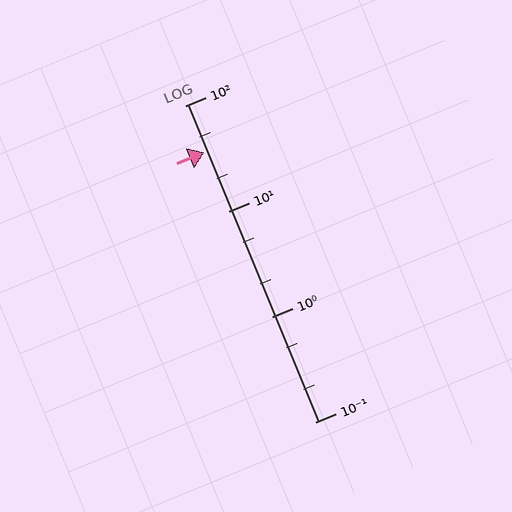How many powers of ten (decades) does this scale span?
The scale spans 3 decades, from 0.1 to 100.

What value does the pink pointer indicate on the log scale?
The pointer indicates approximately 36.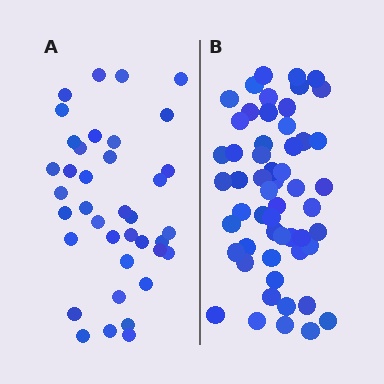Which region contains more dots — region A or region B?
Region B (the right region) has more dots.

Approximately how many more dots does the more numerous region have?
Region B has approximately 15 more dots than region A.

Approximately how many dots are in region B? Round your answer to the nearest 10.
About 60 dots. (The exact count is 55, which rounds to 60.)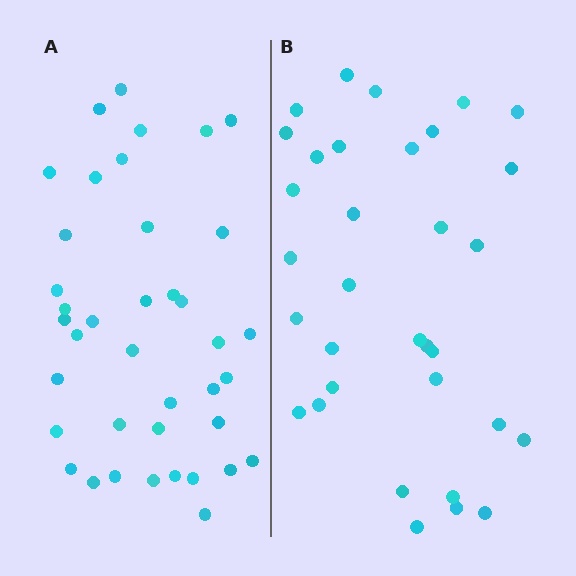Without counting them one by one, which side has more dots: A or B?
Region A (the left region) has more dots.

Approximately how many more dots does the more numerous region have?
Region A has about 6 more dots than region B.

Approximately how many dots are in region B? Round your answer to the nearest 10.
About 30 dots. (The exact count is 33, which rounds to 30.)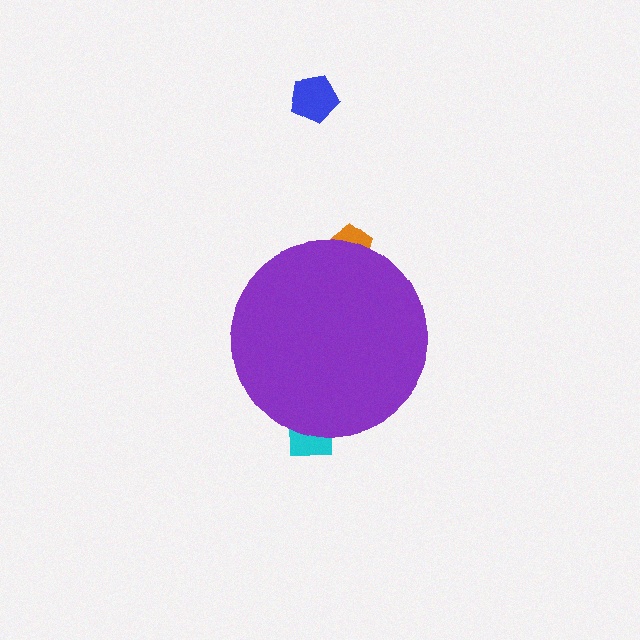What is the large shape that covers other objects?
A purple circle.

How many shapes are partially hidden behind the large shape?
2 shapes are partially hidden.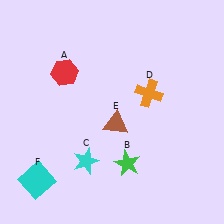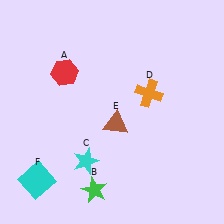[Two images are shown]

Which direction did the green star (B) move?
The green star (B) moved left.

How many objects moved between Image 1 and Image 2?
1 object moved between the two images.